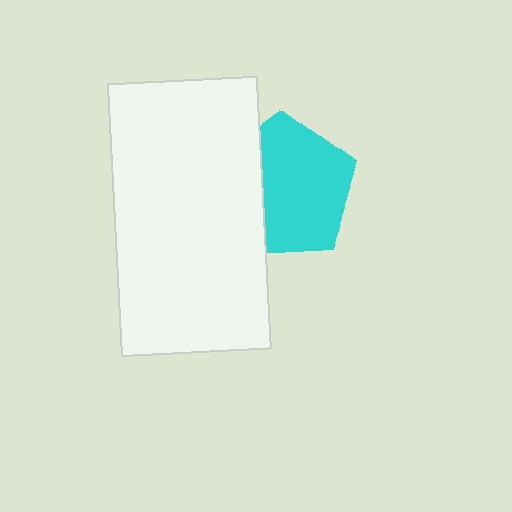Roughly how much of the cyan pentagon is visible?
Most of it is visible (roughly 68%).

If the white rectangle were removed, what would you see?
You would see the complete cyan pentagon.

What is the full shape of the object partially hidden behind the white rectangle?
The partially hidden object is a cyan pentagon.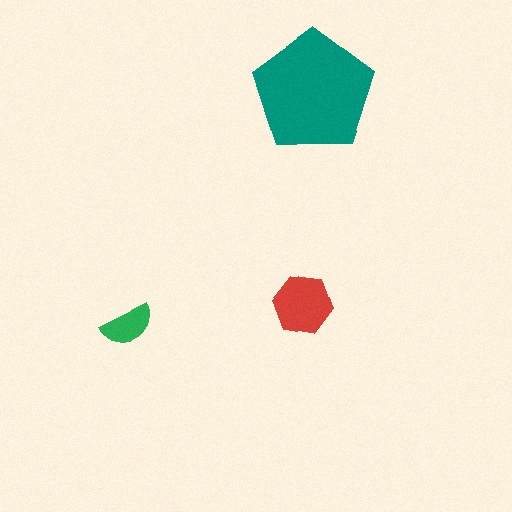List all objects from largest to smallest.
The teal pentagon, the red hexagon, the green semicircle.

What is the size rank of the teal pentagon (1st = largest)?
1st.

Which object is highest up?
The teal pentagon is topmost.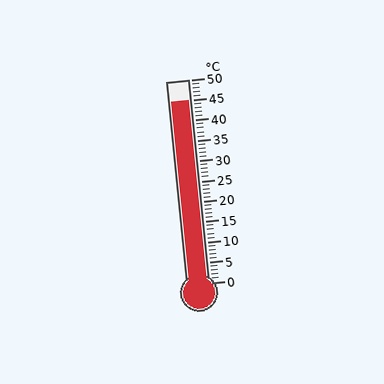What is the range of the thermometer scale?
The thermometer scale ranges from 0°C to 50°C.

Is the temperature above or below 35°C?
The temperature is above 35°C.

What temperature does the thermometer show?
The thermometer shows approximately 45°C.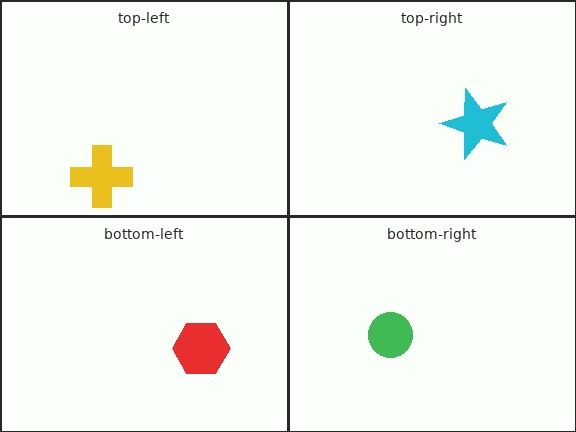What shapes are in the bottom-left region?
The red hexagon.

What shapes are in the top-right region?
The cyan star.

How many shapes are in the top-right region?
1.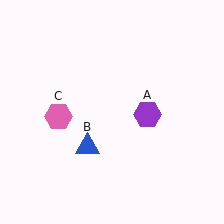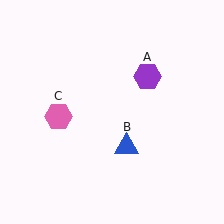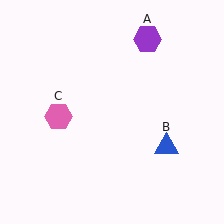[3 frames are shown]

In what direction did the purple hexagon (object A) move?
The purple hexagon (object A) moved up.